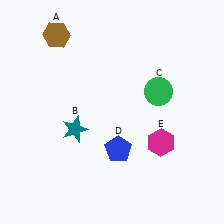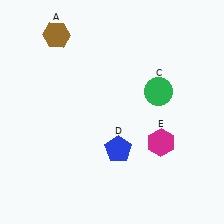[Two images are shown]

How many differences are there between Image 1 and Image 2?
There is 1 difference between the two images.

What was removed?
The teal star (B) was removed in Image 2.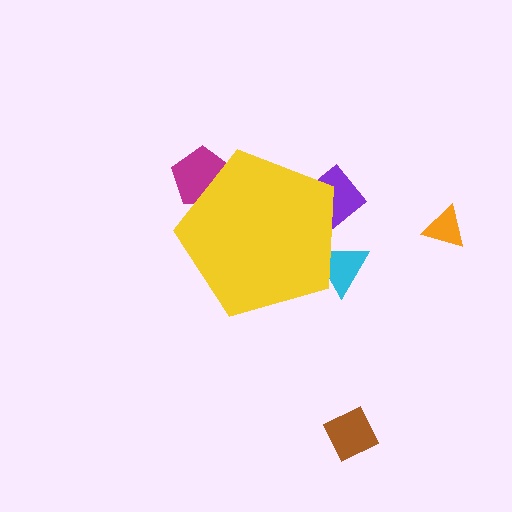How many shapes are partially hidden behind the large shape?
3 shapes are partially hidden.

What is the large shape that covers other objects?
A yellow pentagon.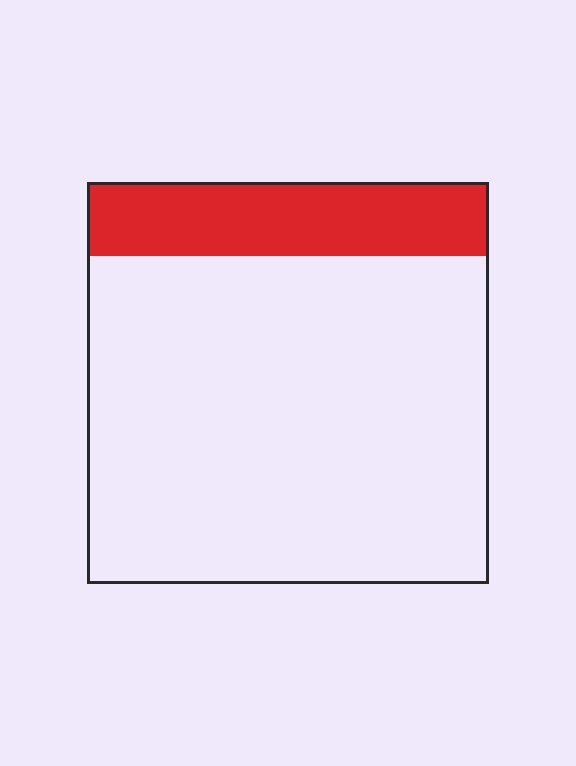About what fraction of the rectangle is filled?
About one fifth (1/5).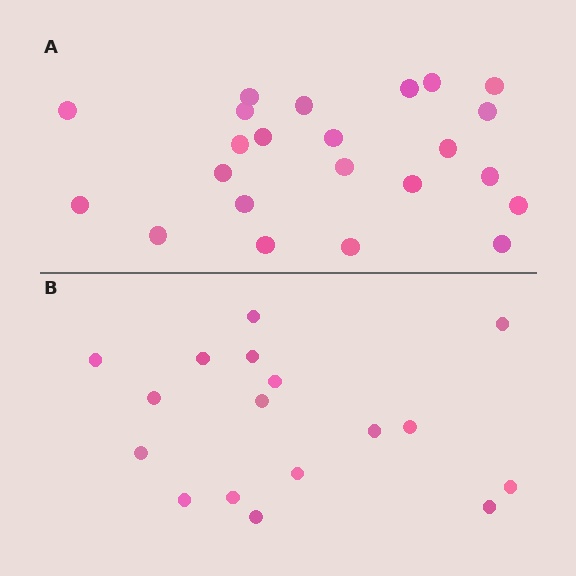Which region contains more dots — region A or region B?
Region A (the top region) has more dots.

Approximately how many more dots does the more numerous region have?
Region A has about 6 more dots than region B.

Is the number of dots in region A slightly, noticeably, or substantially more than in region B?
Region A has noticeably more, but not dramatically so. The ratio is roughly 1.4 to 1.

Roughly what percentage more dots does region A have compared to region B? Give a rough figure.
About 35% more.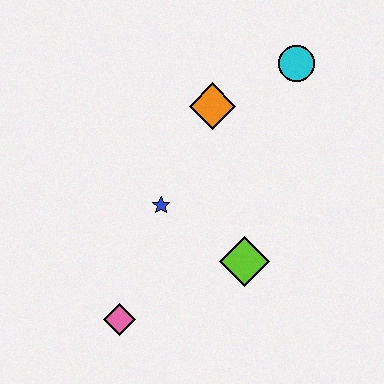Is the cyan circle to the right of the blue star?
Yes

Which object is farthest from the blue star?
The cyan circle is farthest from the blue star.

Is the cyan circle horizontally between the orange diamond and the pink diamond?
No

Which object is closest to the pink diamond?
The blue star is closest to the pink diamond.